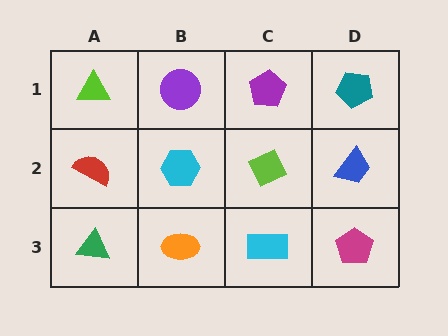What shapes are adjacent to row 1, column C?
A lime diamond (row 2, column C), a purple circle (row 1, column B), a teal pentagon (row 1, column D).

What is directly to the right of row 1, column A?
A purple circle.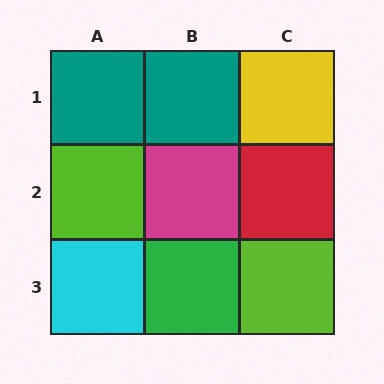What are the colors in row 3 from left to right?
Cyan, green, lime.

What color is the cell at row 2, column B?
Magenta.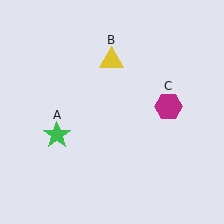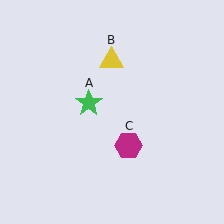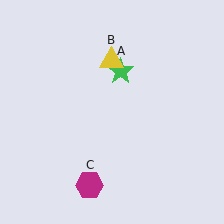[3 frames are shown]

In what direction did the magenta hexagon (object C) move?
The magenta hexagon (object C) moved down and to the left.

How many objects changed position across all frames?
2 objects changed position: green star (object A), magenta hexagon (object C).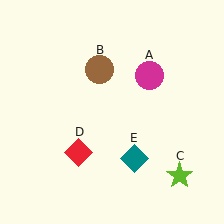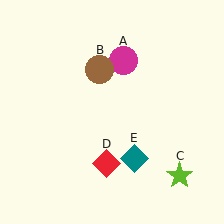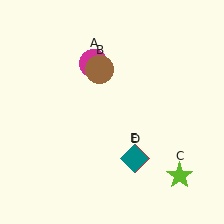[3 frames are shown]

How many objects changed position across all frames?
2 objects changed position: magenta circle (object A), red diamond (object D).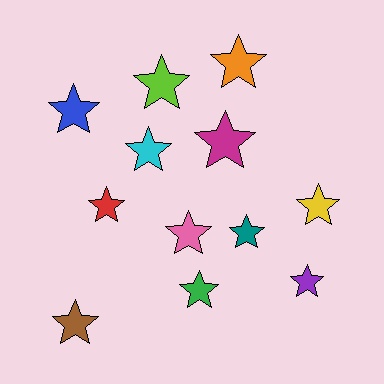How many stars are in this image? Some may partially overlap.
There are 12 stars.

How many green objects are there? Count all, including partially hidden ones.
There is 1 green object.